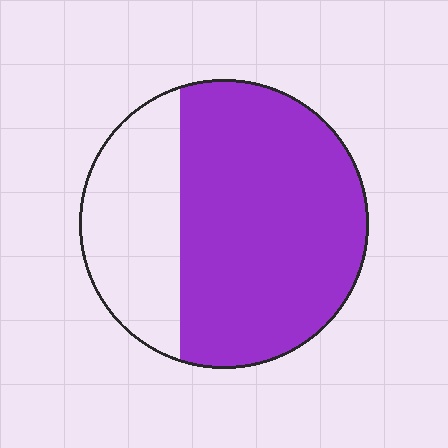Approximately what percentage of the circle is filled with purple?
Approximately 70%.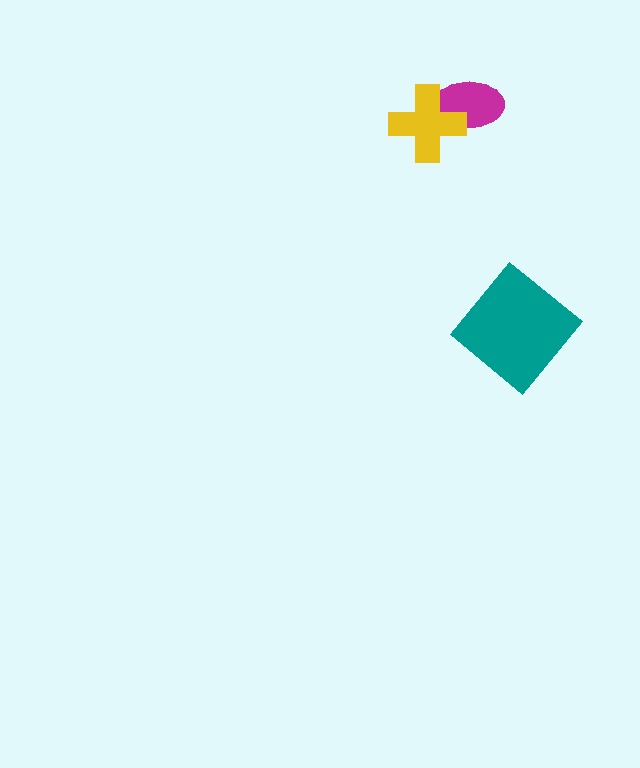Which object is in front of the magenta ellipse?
The yellow cross is in front of the magenta ellipse.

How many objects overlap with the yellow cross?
1 object overlaps with the yellow cross.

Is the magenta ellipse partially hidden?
Yes, it is partially covered by another shape.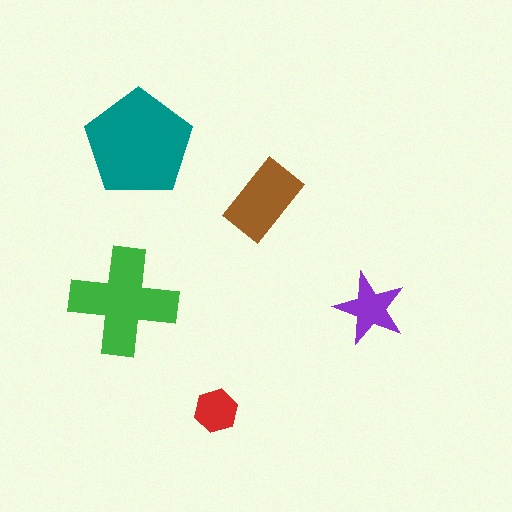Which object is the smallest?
The red hexagon.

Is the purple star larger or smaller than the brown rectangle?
Smaller.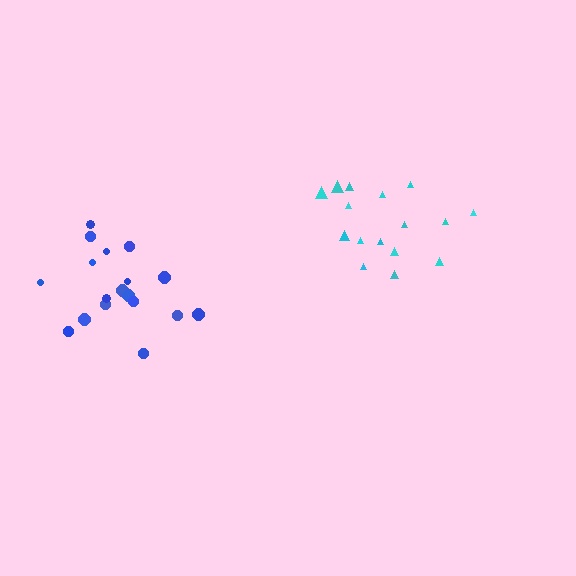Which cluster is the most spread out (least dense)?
Cyan.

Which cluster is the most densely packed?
Blue.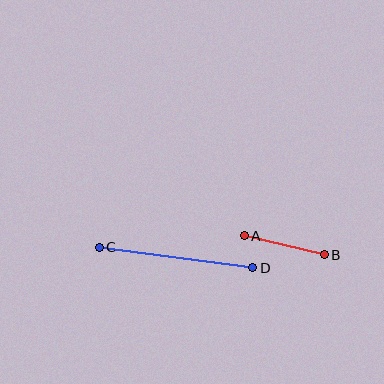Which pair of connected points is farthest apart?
Points C and D are farthest apart.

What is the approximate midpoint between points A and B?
The midpoint is at approximately (284, 245) pixels.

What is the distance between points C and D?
The distance is approximately 155 pixels.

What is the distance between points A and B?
The distance is approximately 82 pixels.